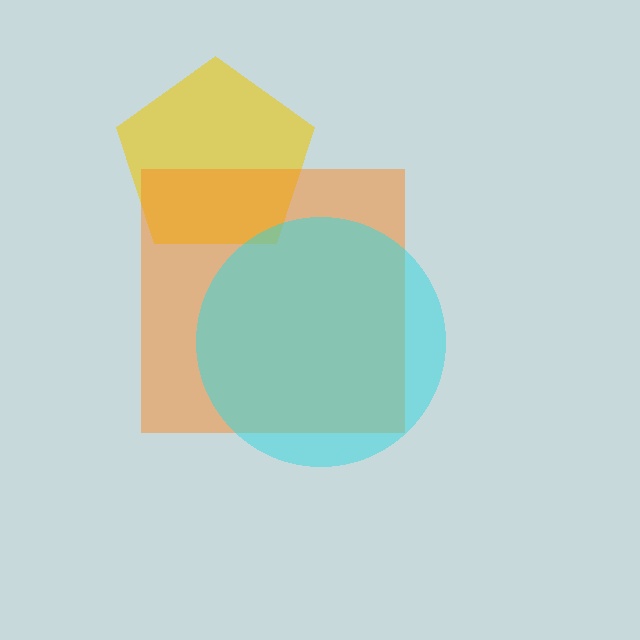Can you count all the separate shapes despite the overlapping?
Yes, there are 3 separate shapes.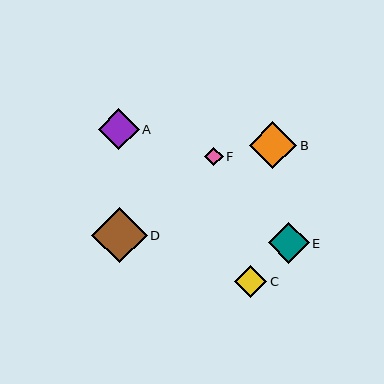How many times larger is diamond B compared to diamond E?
Diamond B is approximately 1.1 times the size of diamond E.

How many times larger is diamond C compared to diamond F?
Diamond C is approximately 1.7 times the size of diamond F.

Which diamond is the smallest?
Diamond F is the smallest with a size of approximately 19 pixels.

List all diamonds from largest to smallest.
From largest to smallest: D, B, E, A, C, F.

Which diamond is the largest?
Diamond D is the largest with a size of approximately 55 pixels.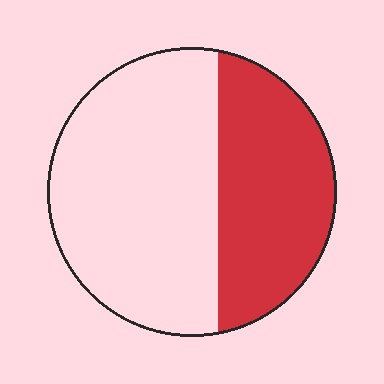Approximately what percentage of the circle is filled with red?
Approximately 40%.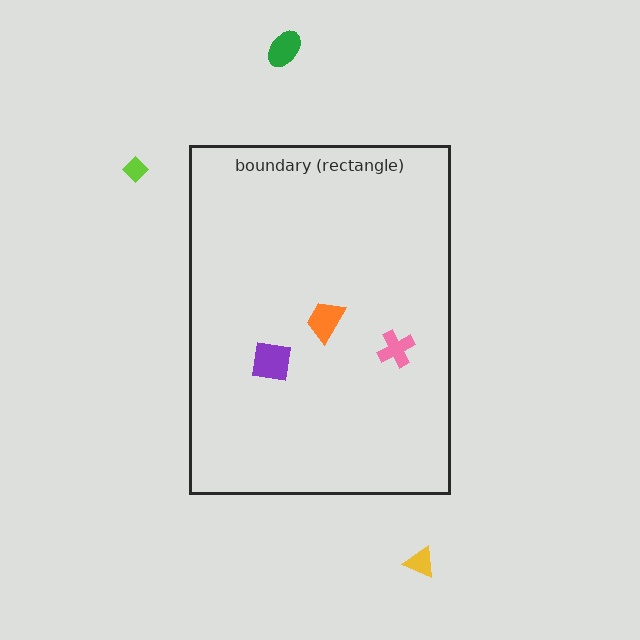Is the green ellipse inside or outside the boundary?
Outside.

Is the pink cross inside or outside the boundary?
Inside.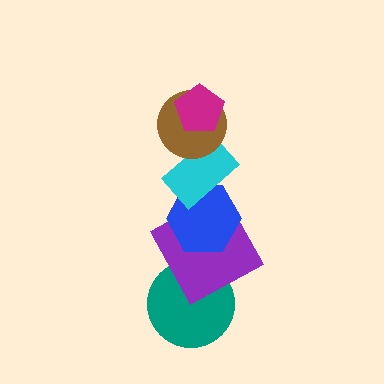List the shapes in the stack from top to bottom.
From top to bottom: the magenta pentagon, the brown circle, the cyan rectangle, the blue hexagon, the purple square, the teal circle.